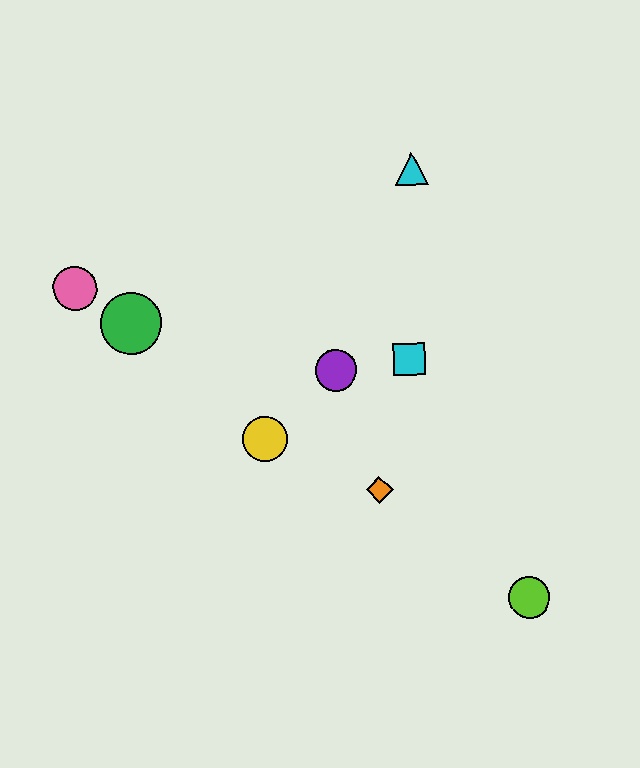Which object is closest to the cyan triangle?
The cyan square is closest to the cyan triangle.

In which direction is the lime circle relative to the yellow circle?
The lime circle is to the right of the yellow circle.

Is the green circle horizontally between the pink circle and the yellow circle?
Yes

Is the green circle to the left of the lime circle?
Yes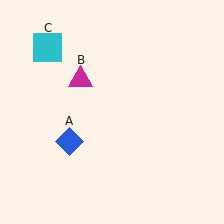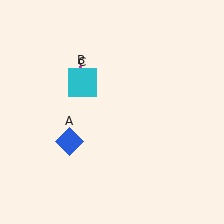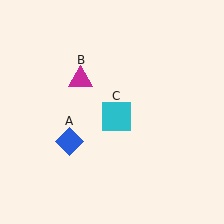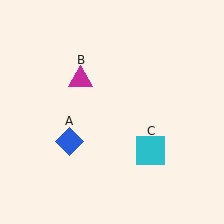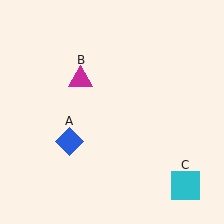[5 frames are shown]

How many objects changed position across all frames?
1 object changed position: cyan square (object C).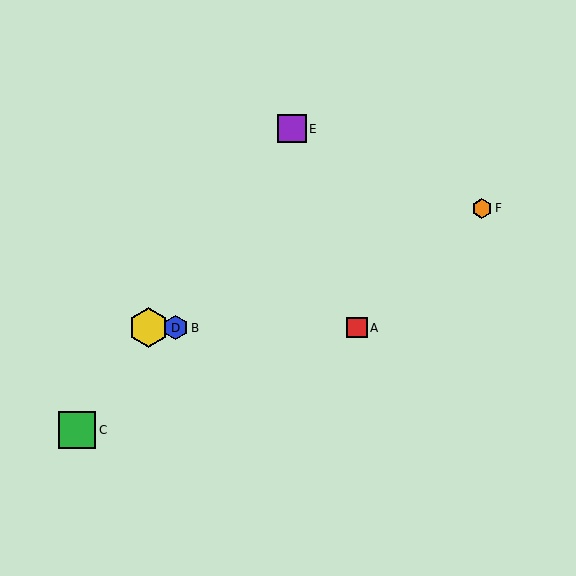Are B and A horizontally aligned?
Yes, both are at y≈328.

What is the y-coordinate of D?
Object D is at y≈328.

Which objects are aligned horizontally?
Objects A, B, D are aligned horizontally.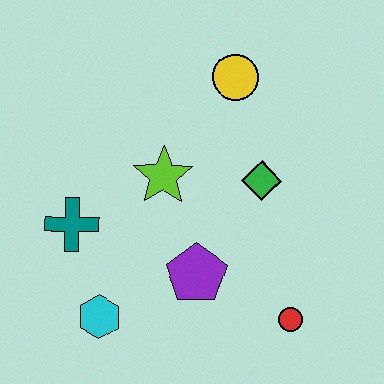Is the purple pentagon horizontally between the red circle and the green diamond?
No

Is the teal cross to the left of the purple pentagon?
Yes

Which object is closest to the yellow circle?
The green diamond is closest to the yellow circle.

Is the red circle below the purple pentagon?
Yes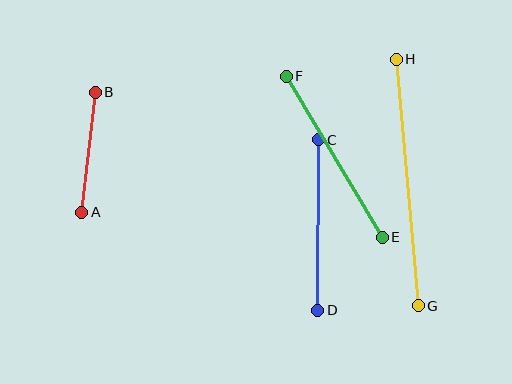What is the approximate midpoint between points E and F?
The midpoint is at approximately (334, 157) pixels.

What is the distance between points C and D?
The distance is approximately 171 pixels.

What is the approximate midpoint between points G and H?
The midpoint is at approximately (407, 183) pixels.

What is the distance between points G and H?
The distance is approximately 248 pixels.